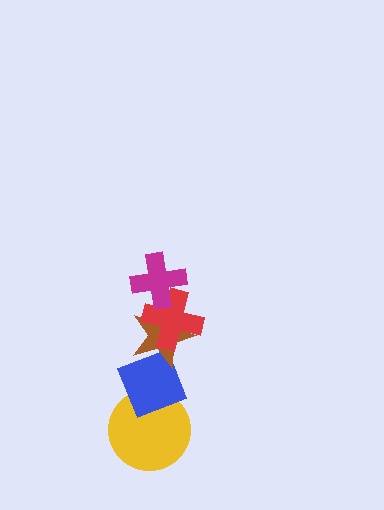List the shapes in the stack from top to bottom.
From top to bottom: the magenta cross, the red cross, the brown star, the blue diamond, the yellow circle.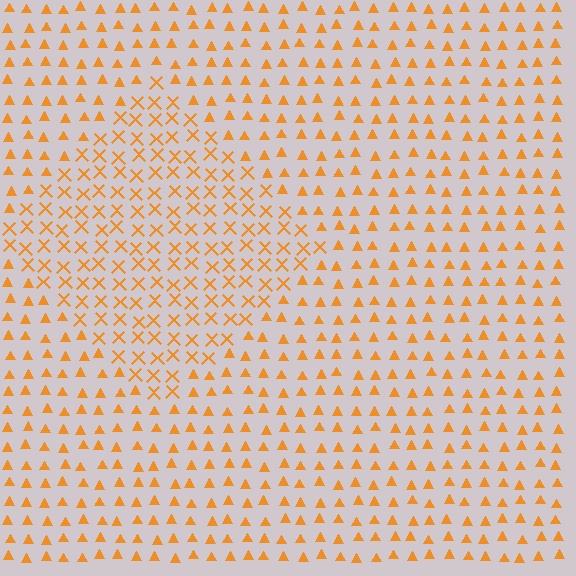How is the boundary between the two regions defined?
The boundary is defined by a change in element shape: X marks inside vs. triangles outside. All elements share the same color and spacing.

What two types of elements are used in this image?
The image uses X marks inside the diamond region and triangles outside it.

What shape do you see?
I see a diamond.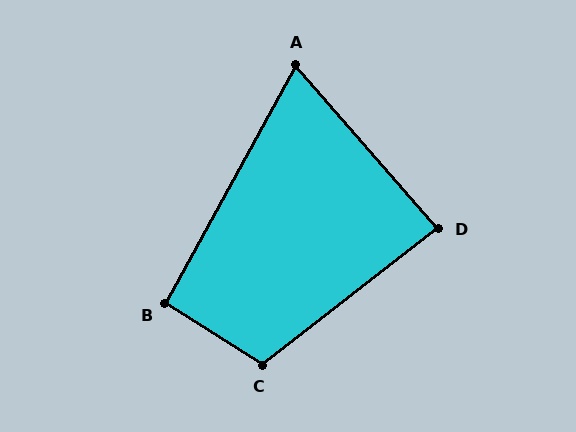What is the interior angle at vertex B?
Approximately 94 degrees (approximately right).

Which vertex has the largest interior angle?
C, at approximately 110 degrees.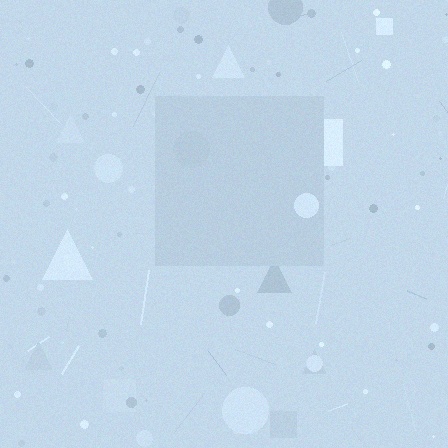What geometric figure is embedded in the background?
A square is embedded in the background.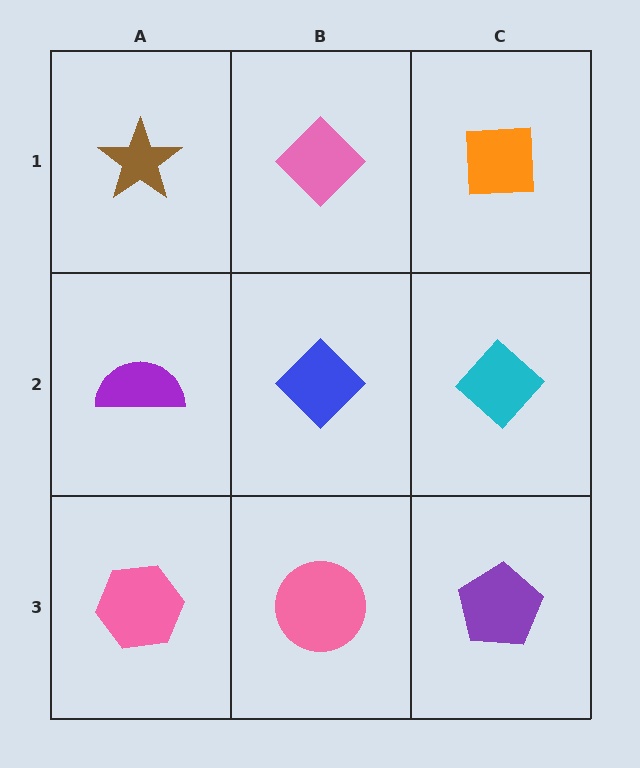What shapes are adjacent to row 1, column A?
A purple semicircle (row 2, column A), a pink diamond (row 1, column B).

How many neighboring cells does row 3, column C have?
2.